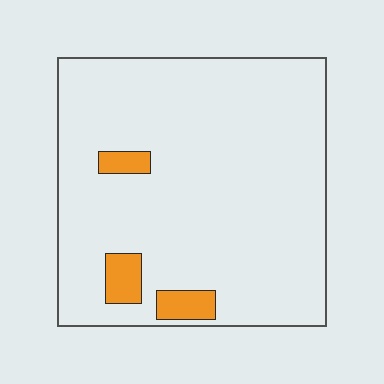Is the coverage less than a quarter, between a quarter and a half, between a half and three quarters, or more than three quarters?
Less than a quarter.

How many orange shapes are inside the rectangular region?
3.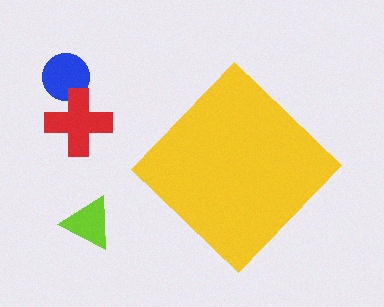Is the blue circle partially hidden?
No, the blue circle is fully visible.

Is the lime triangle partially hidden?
No, the lime triangle is fully visible.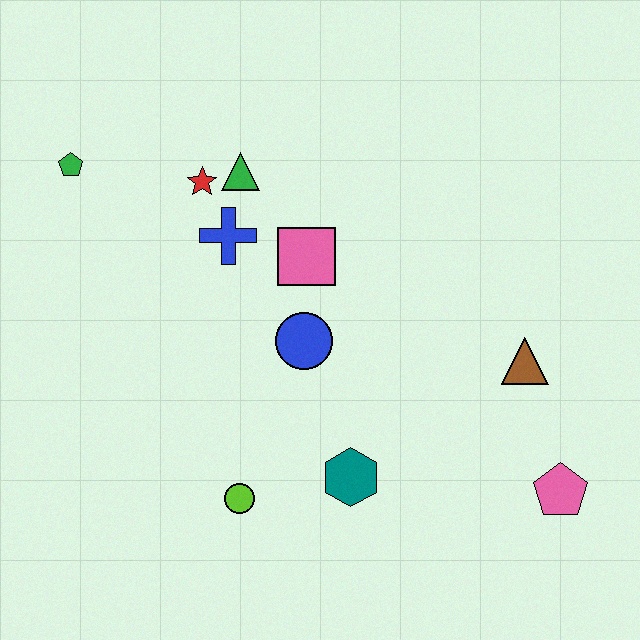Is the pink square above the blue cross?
No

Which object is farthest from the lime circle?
The green pentagon is farthest from the lime circle.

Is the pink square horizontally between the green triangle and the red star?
No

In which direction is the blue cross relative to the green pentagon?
The blue cross is to the right of the green pentagon.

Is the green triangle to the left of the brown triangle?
Yes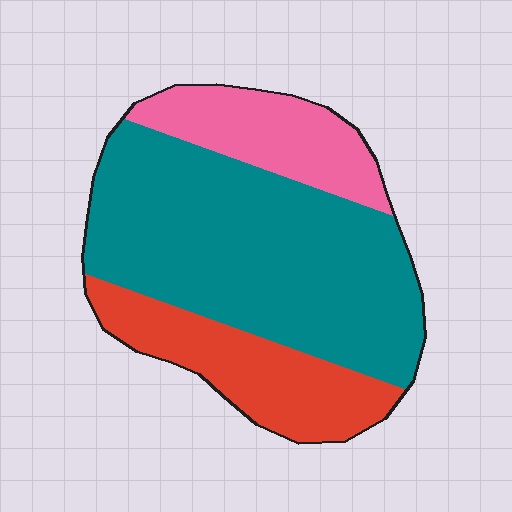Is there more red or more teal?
Teal.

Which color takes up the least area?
Pink, at roughly 20%.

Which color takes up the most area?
Teal, at roughly 60%.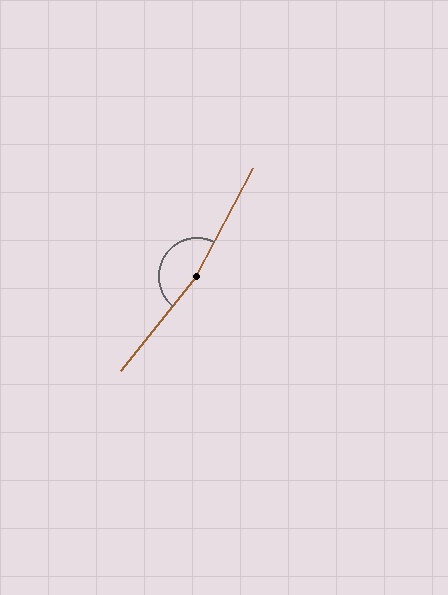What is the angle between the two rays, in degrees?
Approximately 169 degrees.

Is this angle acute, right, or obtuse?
It is obtuse.